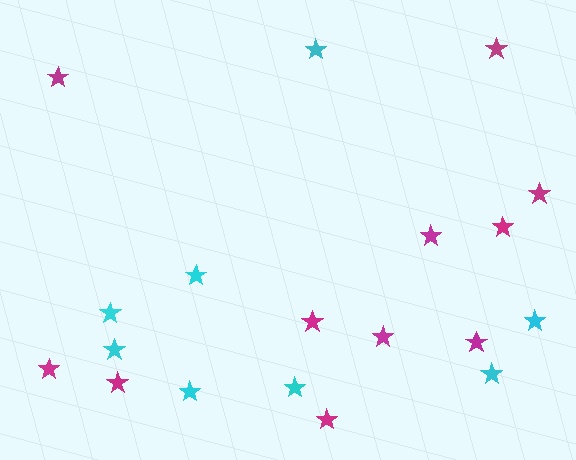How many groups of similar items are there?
There are 2 groups: one group of magenta stars (11) and one group of cyan stars (8).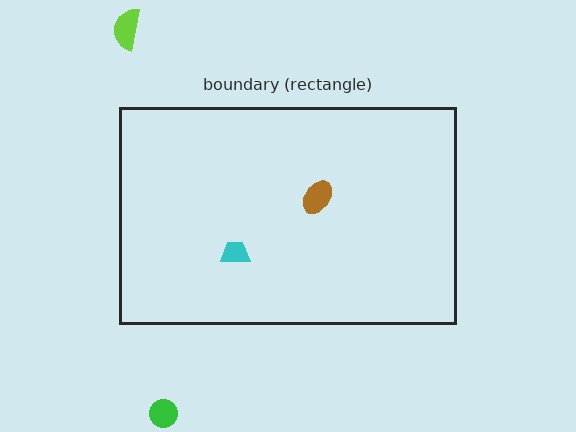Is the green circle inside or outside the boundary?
Outside.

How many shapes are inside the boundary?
2 inside, 2 outside.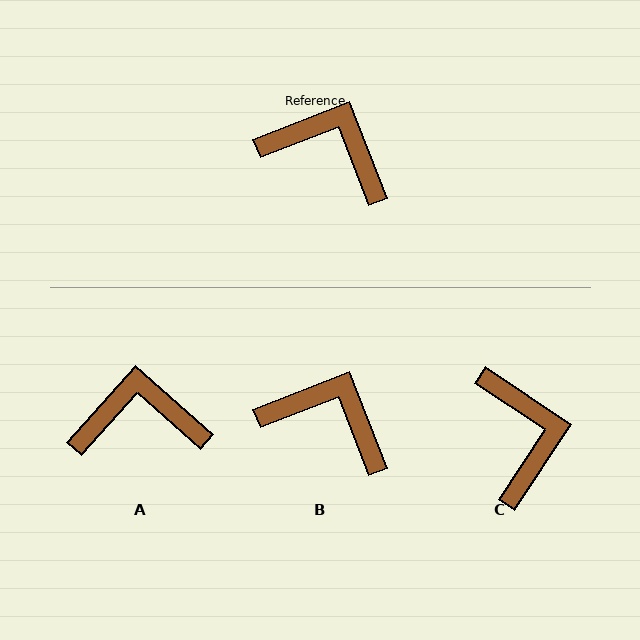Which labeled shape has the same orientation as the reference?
B.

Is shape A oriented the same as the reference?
No, it is off by about 27 degrees.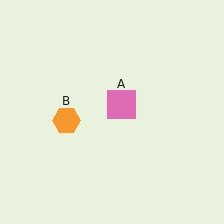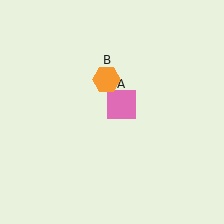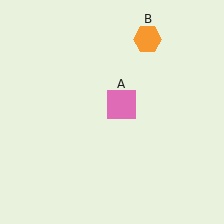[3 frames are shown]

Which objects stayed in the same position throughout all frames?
Pink square (object A) remained stationary.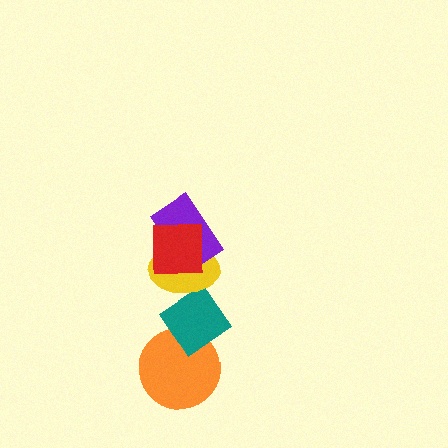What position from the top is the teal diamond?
The teal diamond is 4th from the top.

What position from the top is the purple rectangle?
The purple rectangle is 2nd from the top.